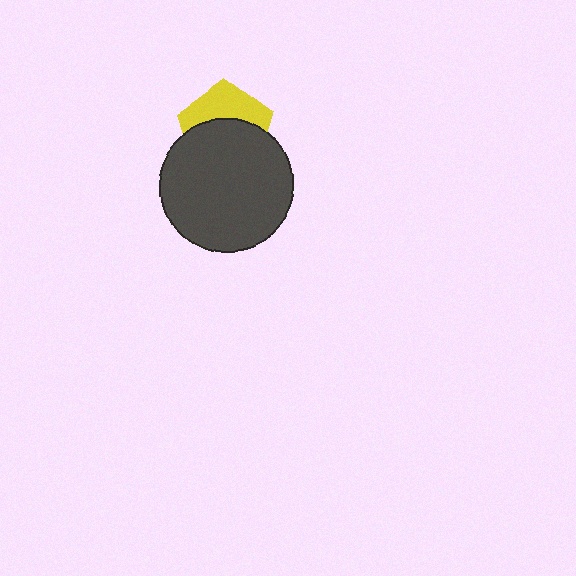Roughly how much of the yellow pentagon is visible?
A small part of it is visible (roughly 42%).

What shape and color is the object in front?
The object in front is a dark gray circle.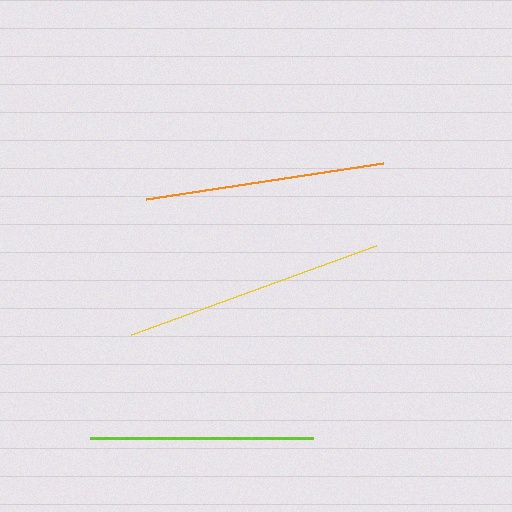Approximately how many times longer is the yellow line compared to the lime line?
The yellow line is approximately 1.2 times the length of the lime line.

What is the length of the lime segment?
The lime segment is approximately 222 pixels long.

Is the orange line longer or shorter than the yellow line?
The yellow line is longer than the orange line.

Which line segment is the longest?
The yellow line is the longest at approximately 261 pixels.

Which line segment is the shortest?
The lime line is the shortest at approximately 222 pixels.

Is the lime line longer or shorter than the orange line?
The orange line is longer than the lime line.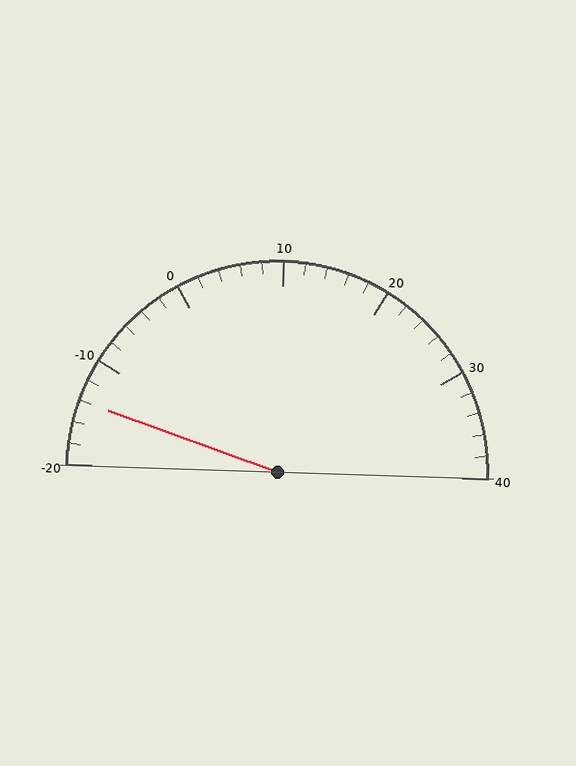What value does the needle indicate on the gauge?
The needle indicates approximately -14.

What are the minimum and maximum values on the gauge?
The gauge ranges from -20 to 40.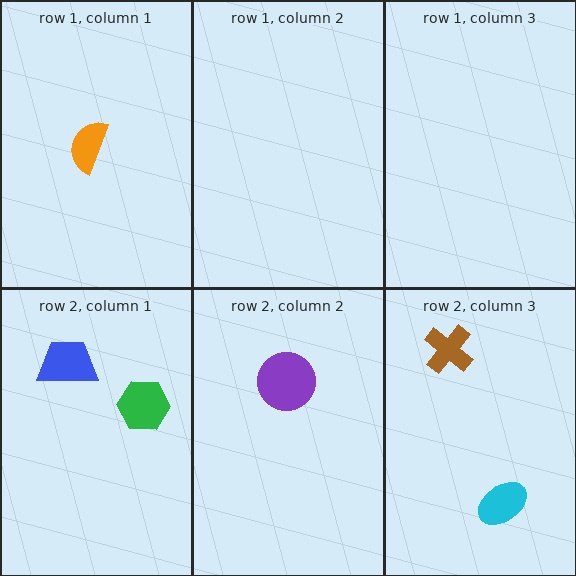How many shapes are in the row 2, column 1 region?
2.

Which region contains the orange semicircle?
The row 1, column 1 region.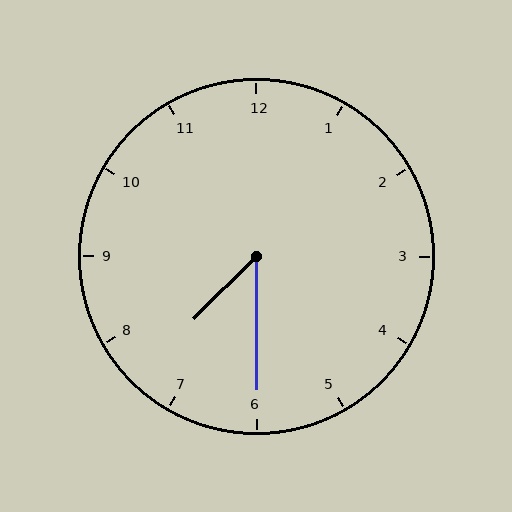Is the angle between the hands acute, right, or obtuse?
It is acute.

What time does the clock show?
7:30.